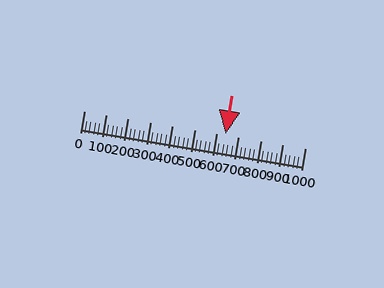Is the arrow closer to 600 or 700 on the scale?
The arrow is closer to 600.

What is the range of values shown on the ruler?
The ruler shows values from 0 to 1000.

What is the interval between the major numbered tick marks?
The major tick marks are spaced 100 units apart.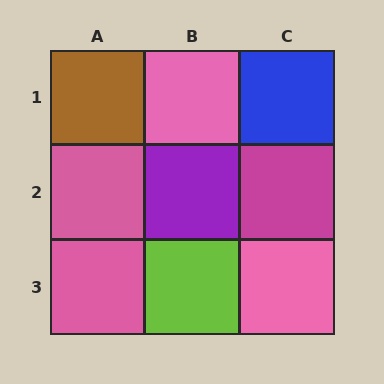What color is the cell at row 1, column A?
Brown.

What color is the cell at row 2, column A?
Pink.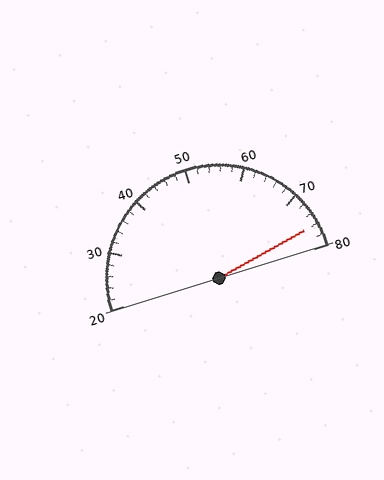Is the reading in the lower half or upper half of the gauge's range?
The reading is in the upper half of the range (20 to 80).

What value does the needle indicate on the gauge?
The needle indicates approximately 76.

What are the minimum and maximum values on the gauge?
The gauge ranges from 20 to 80.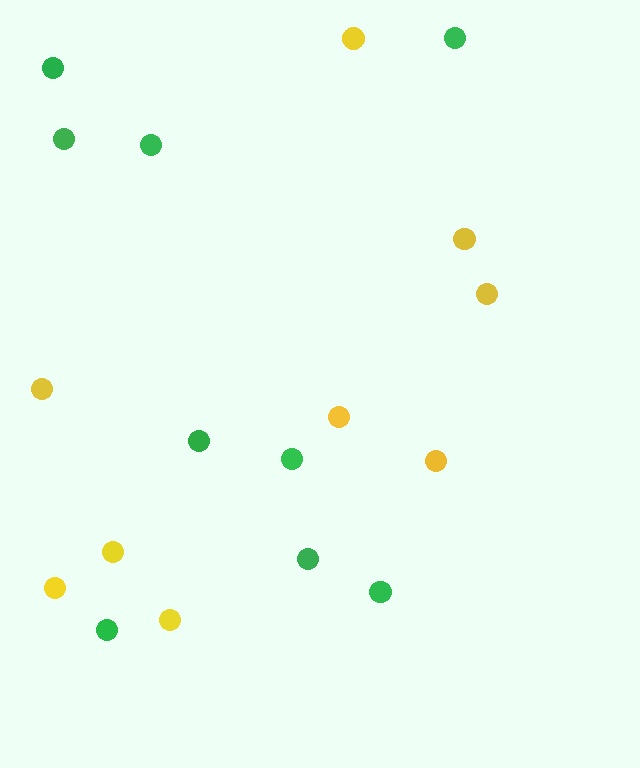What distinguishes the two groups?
There are 2 groups: one group of yellow circles (9) and one group of green circles (9).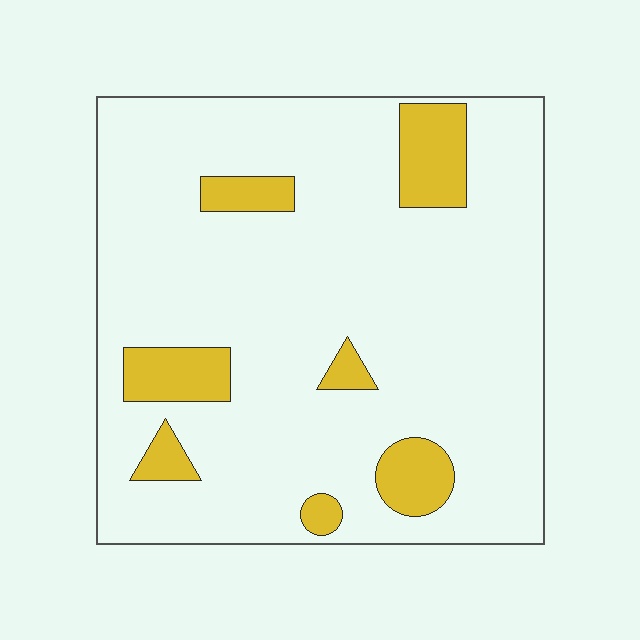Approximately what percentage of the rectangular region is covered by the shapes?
Approximately 15%.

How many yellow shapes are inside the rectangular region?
7.